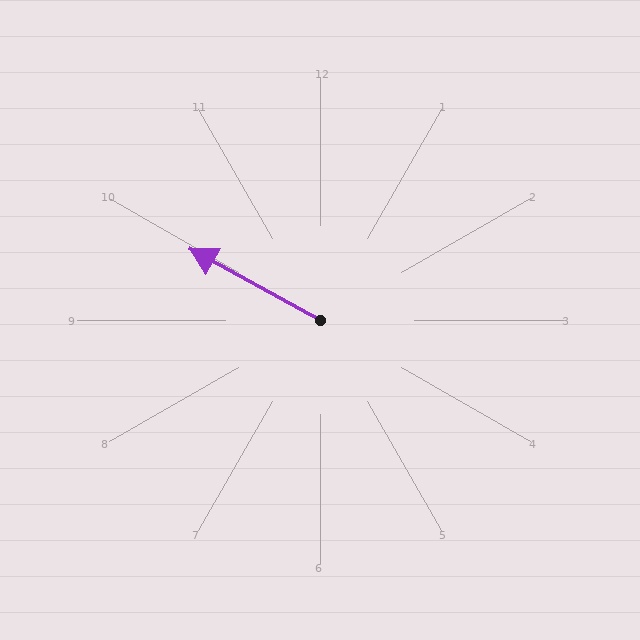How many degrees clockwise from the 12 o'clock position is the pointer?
Approximately 299 degrees.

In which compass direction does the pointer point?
Northwest.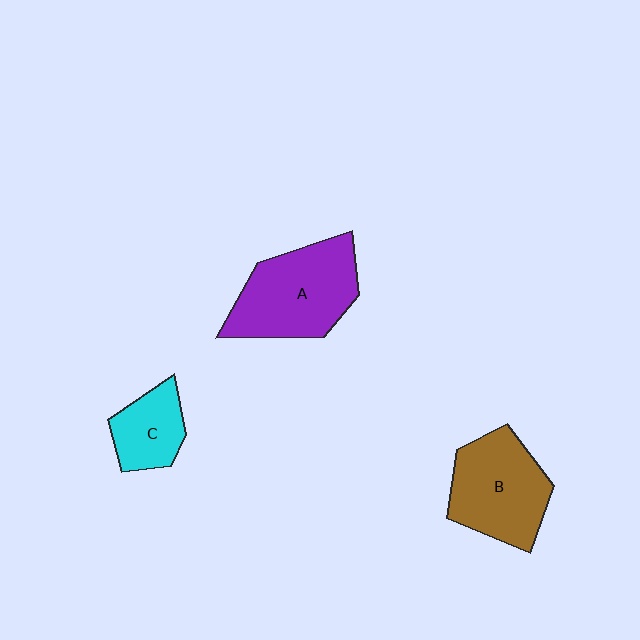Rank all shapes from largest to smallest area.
From largest to smallest: A (purple), B (brown), C (cyan).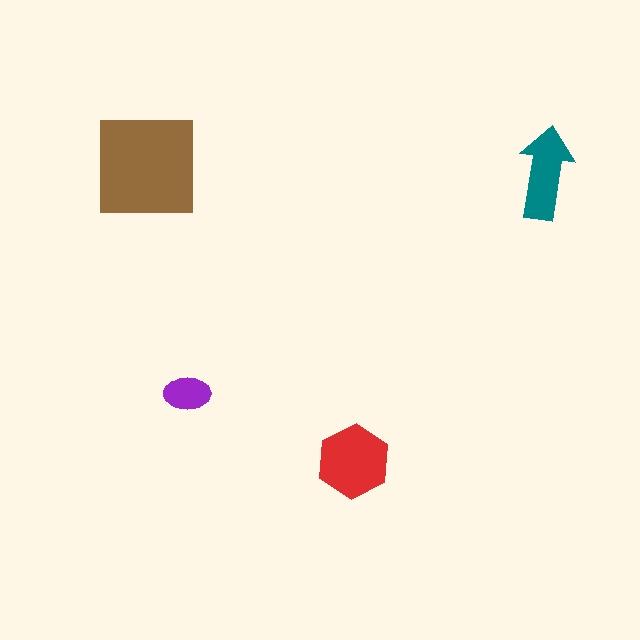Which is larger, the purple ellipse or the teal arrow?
The teal arrow.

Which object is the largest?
The brown square.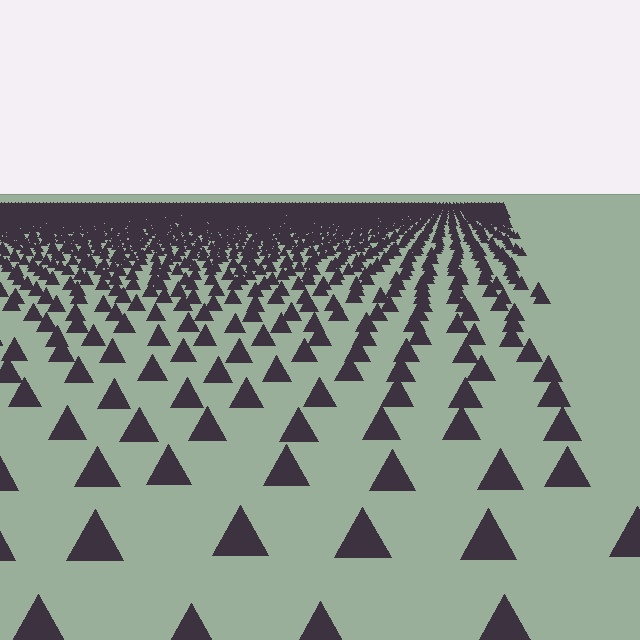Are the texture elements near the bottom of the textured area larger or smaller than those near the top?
Larger. Near the bottom, elements are closer to the viewer and appear at a bigger on-screen size.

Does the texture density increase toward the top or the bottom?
Density increases toward the top.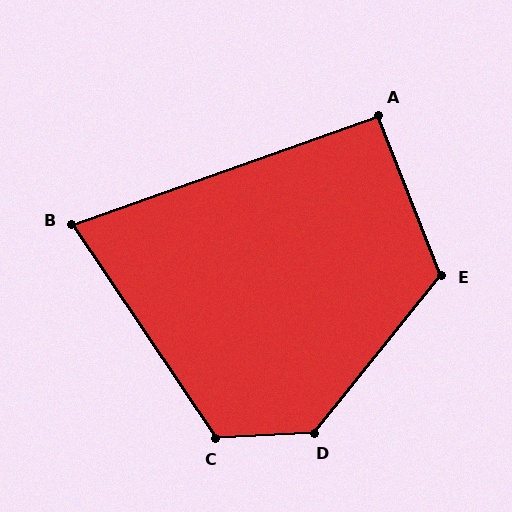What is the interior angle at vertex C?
Approximately 121 degrees (obtuse).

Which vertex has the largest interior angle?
D, at approximately 132 degrees.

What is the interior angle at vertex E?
Approximately 120 degrees (obtuse).